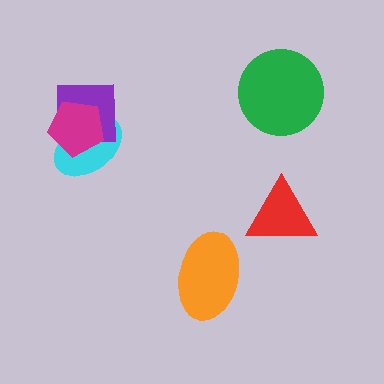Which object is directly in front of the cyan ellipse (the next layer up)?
The purple square is directly in front of the cyan ellipse.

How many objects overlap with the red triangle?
0 objects overlap with the red triangle.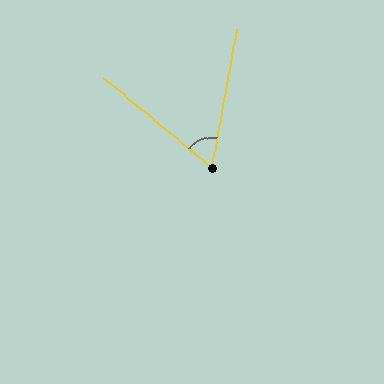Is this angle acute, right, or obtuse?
It is acute.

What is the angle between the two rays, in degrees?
Approximately 61 degrees.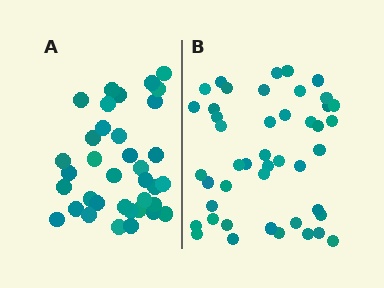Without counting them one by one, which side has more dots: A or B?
Region B (the right region) has more dots.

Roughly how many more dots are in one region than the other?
Region B has roughly 8 or so more dots than region A.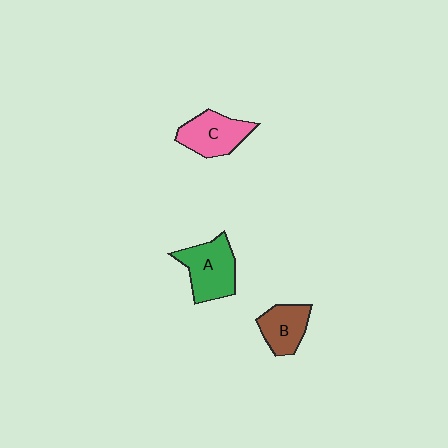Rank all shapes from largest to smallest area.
From largest to smallest: A (green), C (pink), B (brown).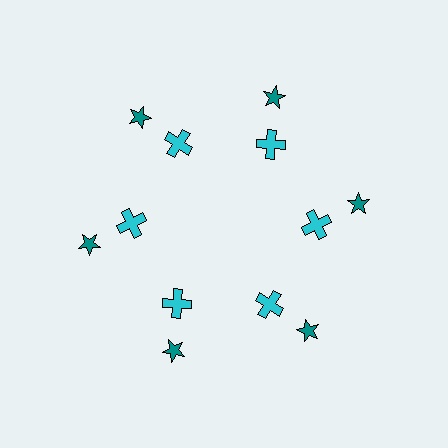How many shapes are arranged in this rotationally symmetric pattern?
There are 12 shapes, arranged in 6 groups of 2.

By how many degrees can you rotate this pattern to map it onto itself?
The pattern maps onto itself every 60 degrees of rotation.